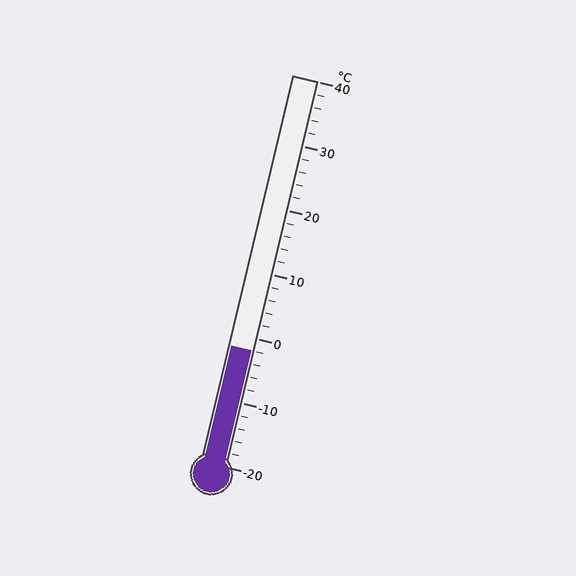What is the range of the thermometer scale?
The thermometer scale ranges from -20°C to 40°C.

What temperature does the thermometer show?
The thermometer shows approximately -2°C.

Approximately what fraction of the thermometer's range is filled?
The thermometer is filled to approximately 30% of its range.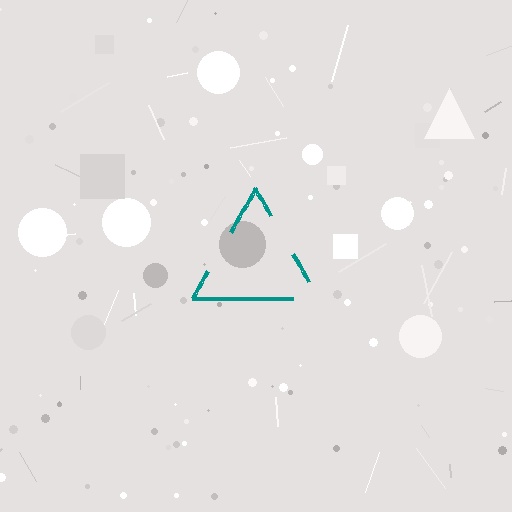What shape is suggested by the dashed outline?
The dashed outline suggests a triangle.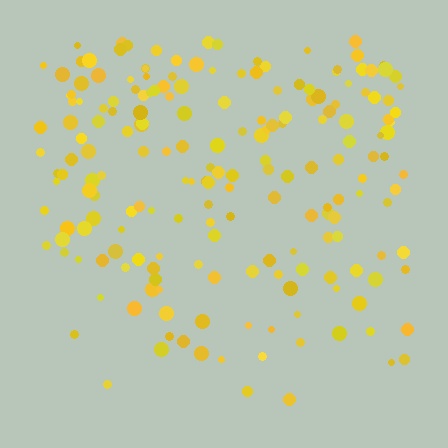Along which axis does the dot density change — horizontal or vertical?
Vertical.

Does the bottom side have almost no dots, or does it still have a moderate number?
Still a moderate number, just noticeably fewer than the top.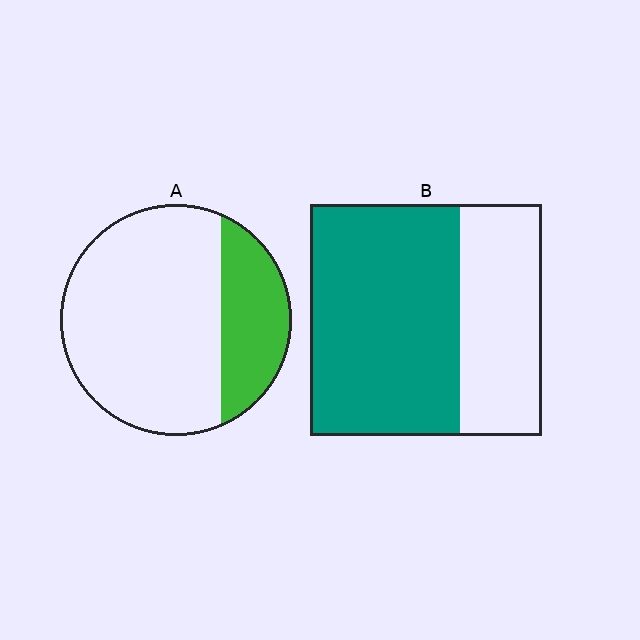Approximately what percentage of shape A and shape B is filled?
A is approximately 25% and B is approximately 65%.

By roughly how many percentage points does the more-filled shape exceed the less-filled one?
By roughly 40 percentage points (B over A).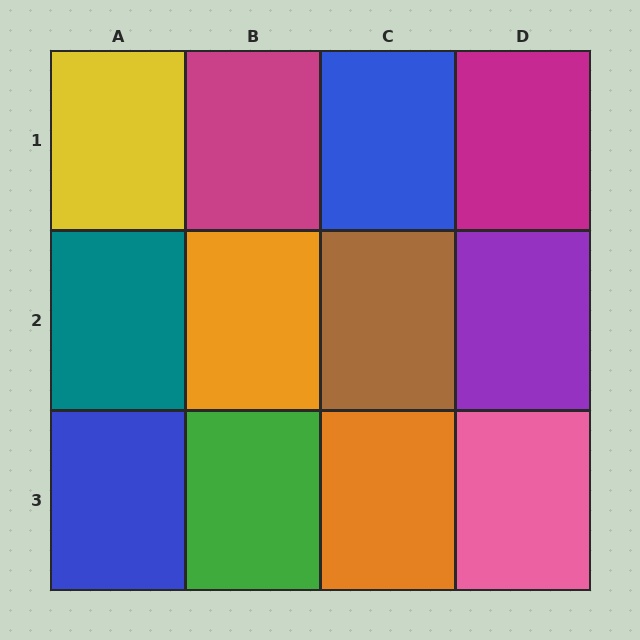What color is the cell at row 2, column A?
Teal.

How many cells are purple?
1 cell is purple.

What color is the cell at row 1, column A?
Yellow.